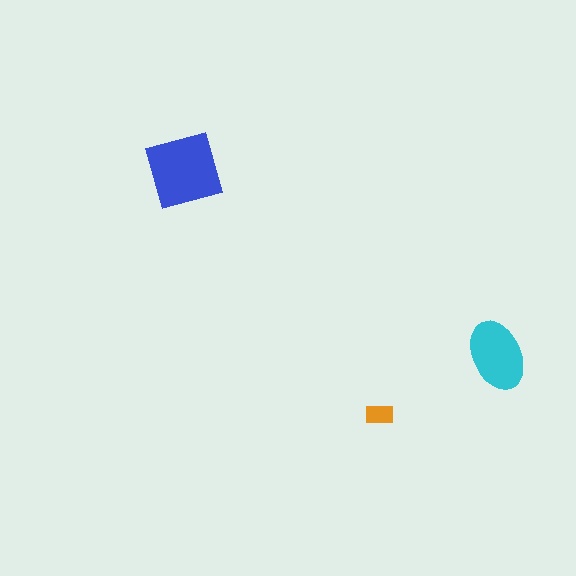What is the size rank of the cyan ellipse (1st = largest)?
2nd.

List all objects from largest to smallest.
The blue square, the cyan ellipse, the orange rectangle.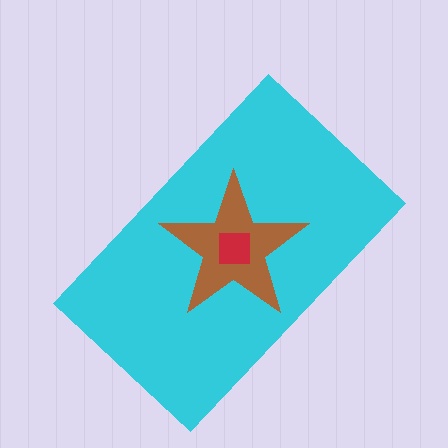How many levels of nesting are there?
3.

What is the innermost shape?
The red square.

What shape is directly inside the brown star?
The red square.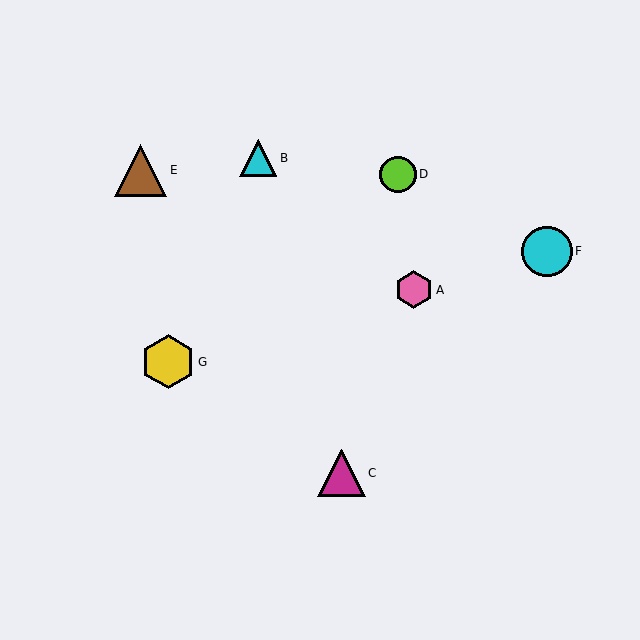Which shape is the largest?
The yellow hexagon (labeled G) is the largest.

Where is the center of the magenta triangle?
The center of the magenta triangle is at (342, 473).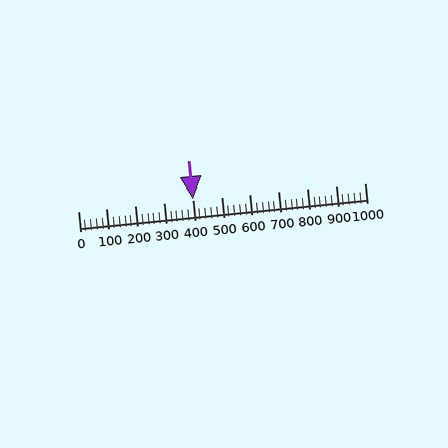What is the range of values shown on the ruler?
The ruler shows values from 0 to 1000.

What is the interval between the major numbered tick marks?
The major tick marks are spaced 100 units apart.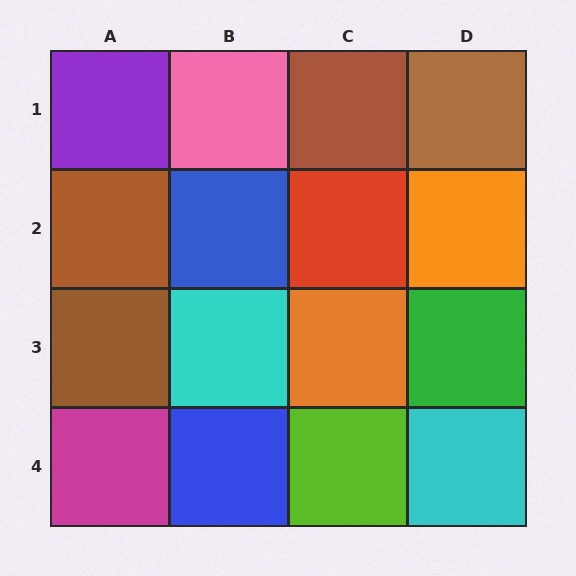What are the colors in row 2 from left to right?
Brown, blue, red, orange.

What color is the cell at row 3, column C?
Orange.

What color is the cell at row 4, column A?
Magenta.